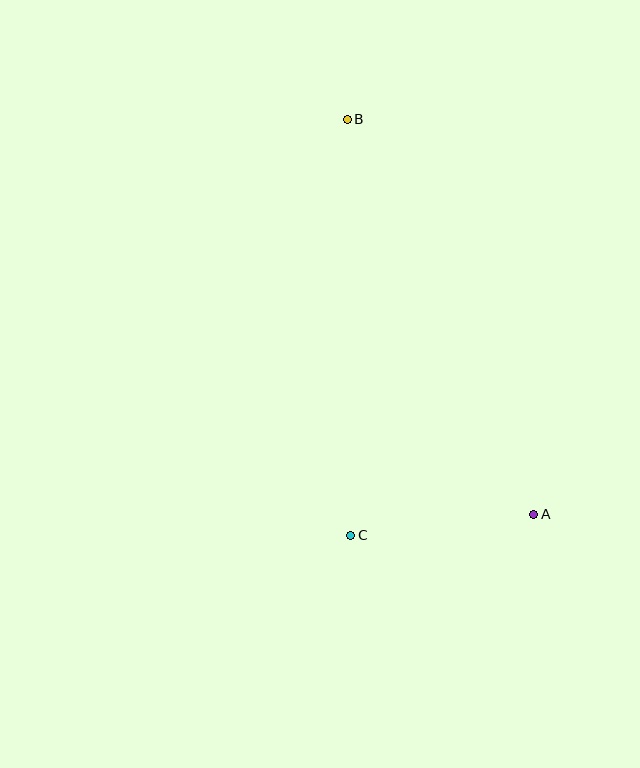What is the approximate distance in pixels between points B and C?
The distance between B and C is approximately 416 pixels.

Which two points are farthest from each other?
Points A and B are farthest from each other.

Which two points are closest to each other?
Points A and C are closest to each other.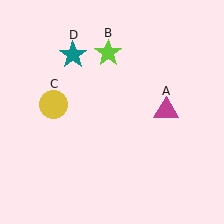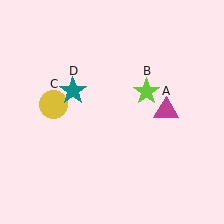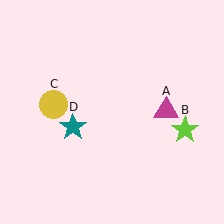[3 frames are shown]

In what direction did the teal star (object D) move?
The teal star (object D) moved down.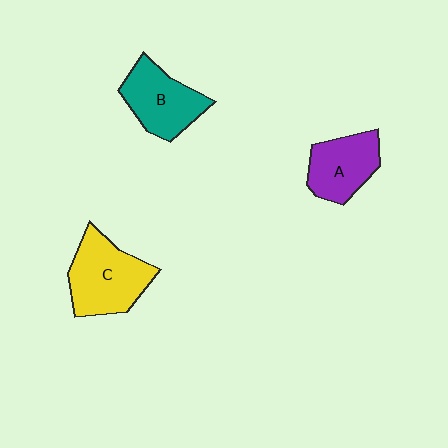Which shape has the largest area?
Shape C (yellow).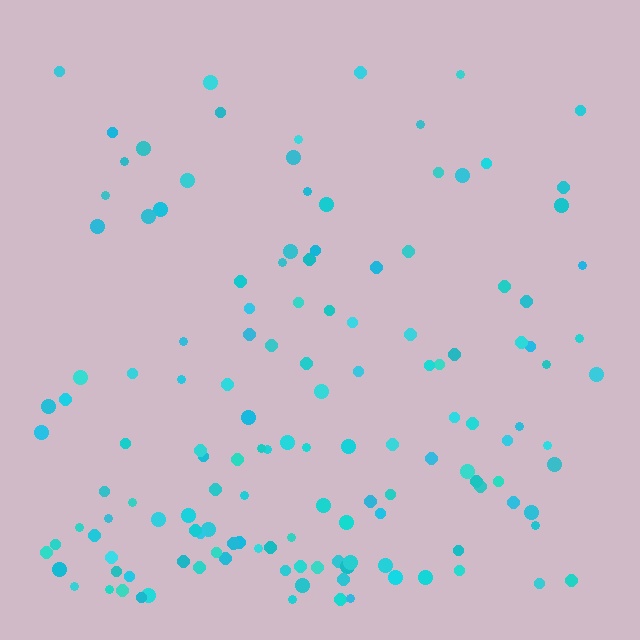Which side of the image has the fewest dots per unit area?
The top.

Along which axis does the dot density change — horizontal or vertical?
Vertical.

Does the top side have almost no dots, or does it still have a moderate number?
Still a moderate number, just noticeably fewer than the bottom.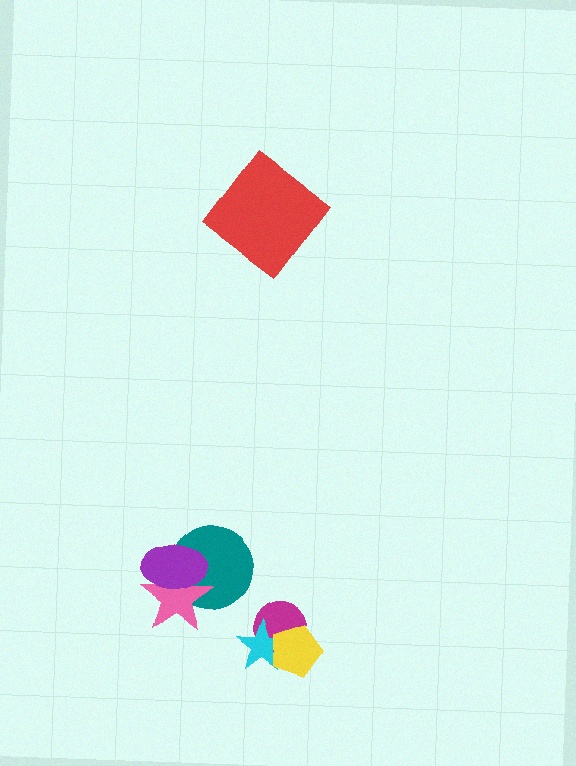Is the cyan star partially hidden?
Yes, it is partially covered by another shape.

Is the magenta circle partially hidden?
Yes, it is partially covered by another shape.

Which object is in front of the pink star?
The purple ellipse is in front of the pink star.